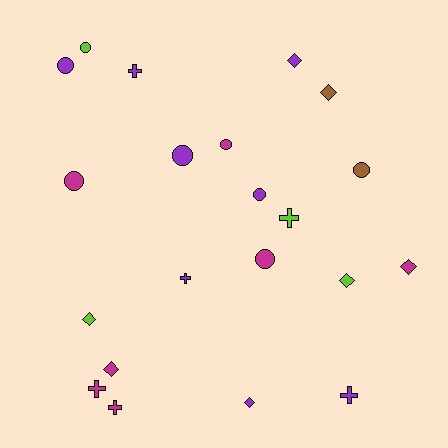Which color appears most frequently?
Purple, with 8 objects.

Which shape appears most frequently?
Circle, with 8 objects.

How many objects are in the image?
There are 21 objects.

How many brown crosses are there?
There are no brown crosses.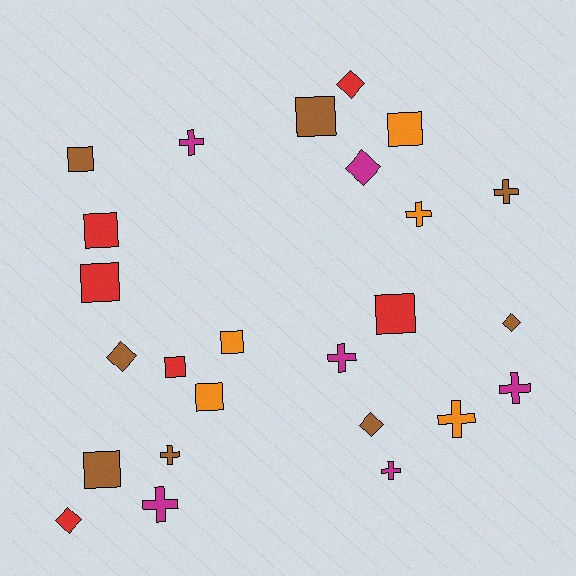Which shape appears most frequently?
Square, with 10 objects.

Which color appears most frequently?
Brown, with 8 objects.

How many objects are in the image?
There are 25 objects.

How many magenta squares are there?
There are no magenta squares.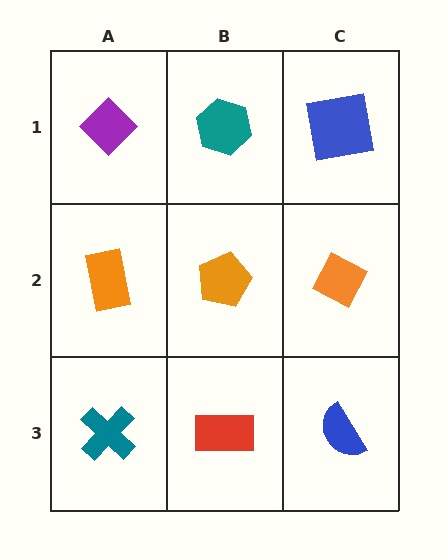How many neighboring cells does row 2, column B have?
4.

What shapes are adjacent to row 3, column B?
An orange pentagon (row 2, column B), a teal cross (row 3, column A), a blue semicircle (row 3, column C).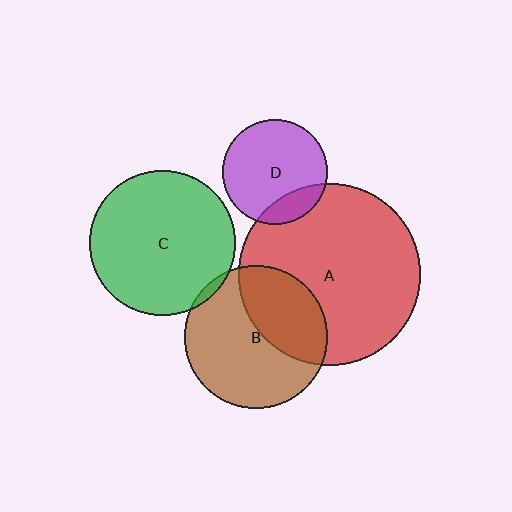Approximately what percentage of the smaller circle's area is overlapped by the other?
Approximately 35%.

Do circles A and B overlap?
Yes.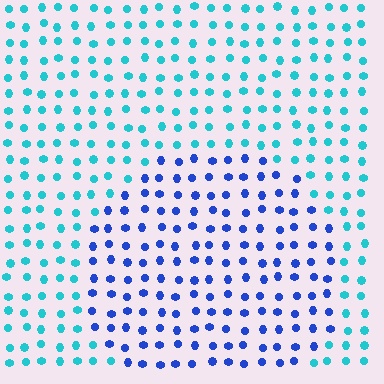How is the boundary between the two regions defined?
The boundary is defined purely by a slight shift in hue (about 46 degrees). Spacing, size, and orientation are identical on both sides.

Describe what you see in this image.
The image is filled with small cyan elements in a uniform arrangement. A circle-shaped region is visible where the elements are tinted to a slightly different hue, forming a subtle color boundary.